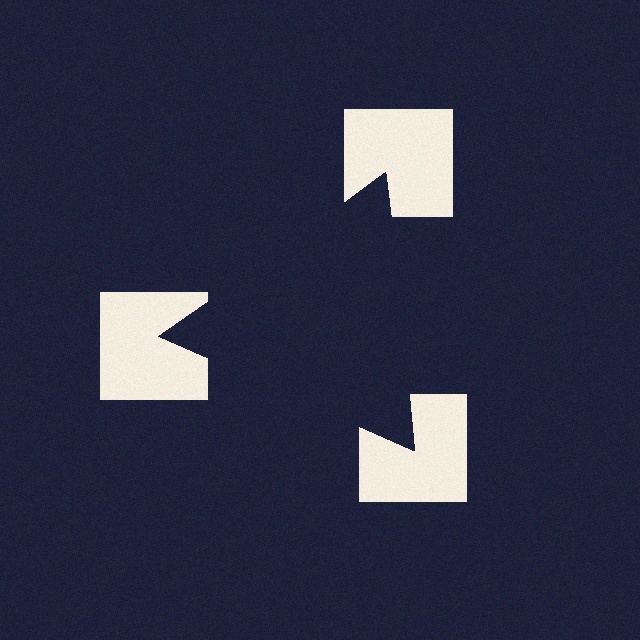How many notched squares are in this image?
There are 3 — one at each vertex of the illusory triangle.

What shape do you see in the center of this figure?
An illusory triangle — its edges are inferred from the aligned wedge cuts in the notched squares, not physically drawn.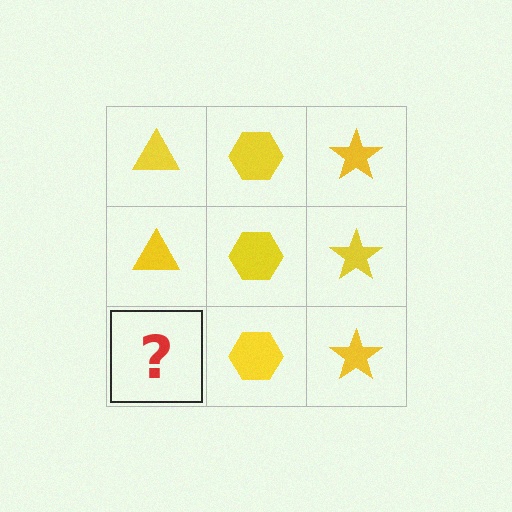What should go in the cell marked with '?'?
The missing cell should contain a yellow triangle.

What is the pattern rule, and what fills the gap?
The rule is that each column has a consistent shape. The gap should be filled with a yellow triangle.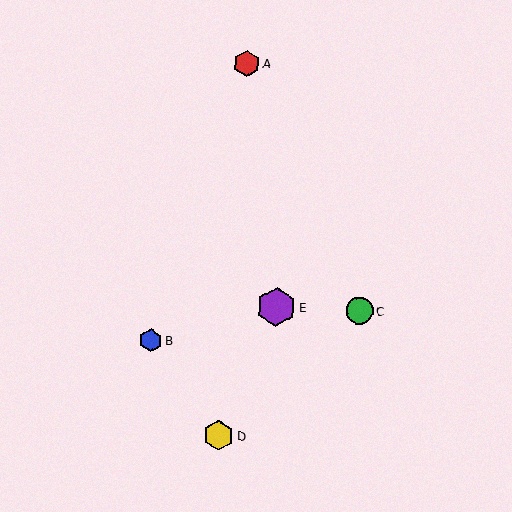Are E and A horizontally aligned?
No, E is at y≈307 and A is at y≈64.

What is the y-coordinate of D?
Object D is at y≈435.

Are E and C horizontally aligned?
Yes, both are at y≈307.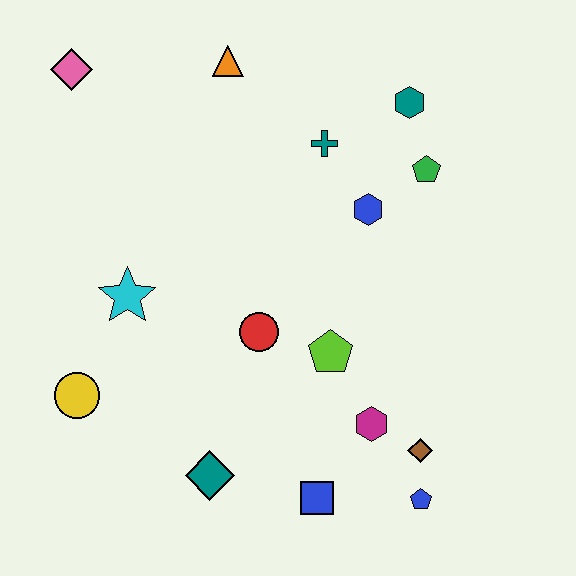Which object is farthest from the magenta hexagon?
The pink diamond is farthest from the magenta hexagon.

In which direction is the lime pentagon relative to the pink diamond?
The lime pentagon is below the pink diamond.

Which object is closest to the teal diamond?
The blue square is closest to the teal diamond.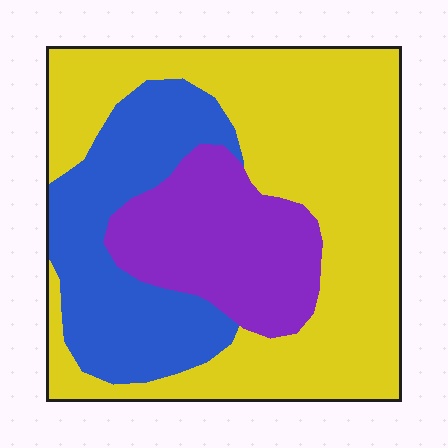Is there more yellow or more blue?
Yellow.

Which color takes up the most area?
Yellow, at roughly 55%.